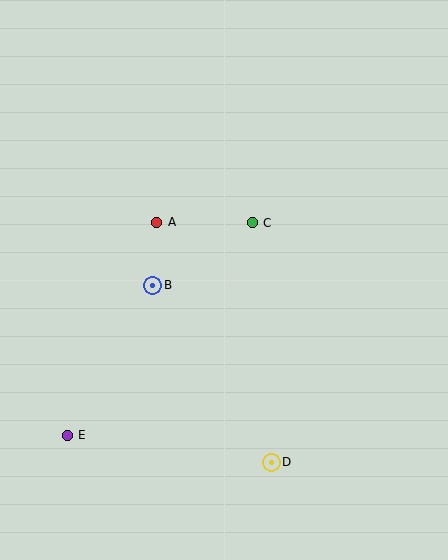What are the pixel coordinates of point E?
Point E is at (67, 435).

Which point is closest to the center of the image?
Point C at (252, 223) is closest to the center.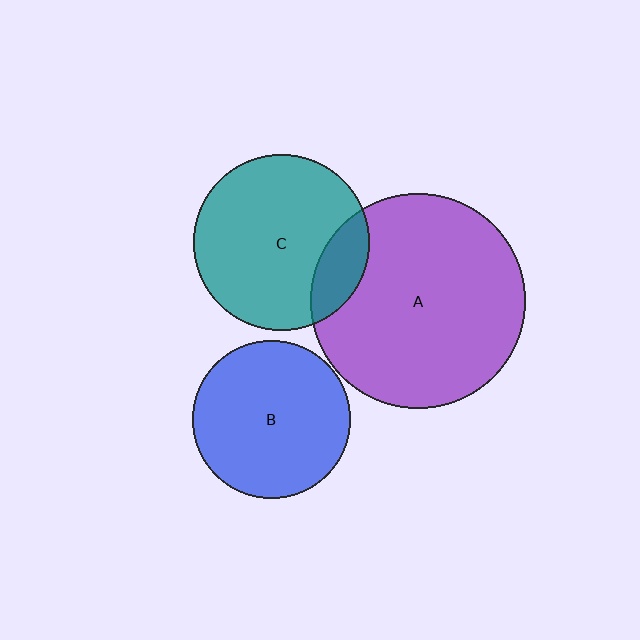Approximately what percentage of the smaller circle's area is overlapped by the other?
Approximately 15%.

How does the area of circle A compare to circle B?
Approximately 1.8 times.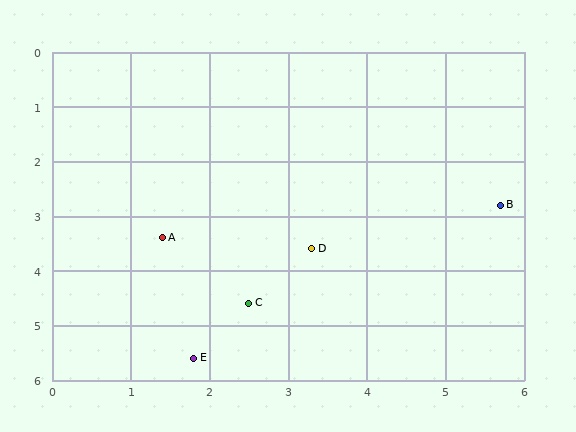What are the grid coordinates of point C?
Point C is at approximately (2.5, 4.6).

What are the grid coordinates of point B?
Point B is at approximately (5.7, 2.8).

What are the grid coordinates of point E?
Point E is at approximately (1.8, 5.6).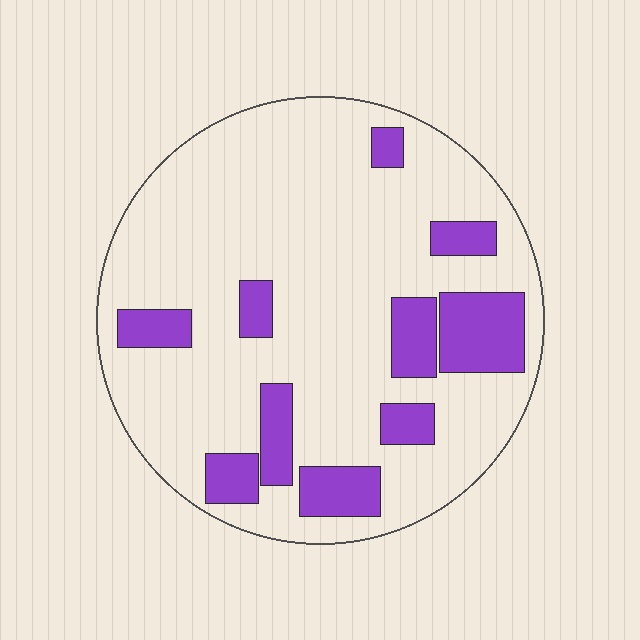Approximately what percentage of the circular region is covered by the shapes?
Approximately 20%.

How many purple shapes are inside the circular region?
10.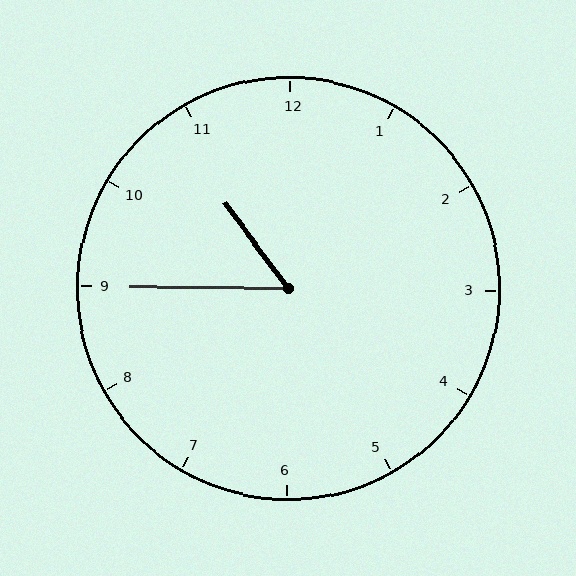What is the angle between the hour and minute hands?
Approximately 52 degrees.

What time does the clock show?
10:45.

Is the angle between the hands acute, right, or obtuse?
It is acute.